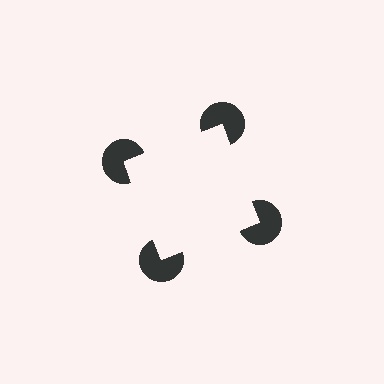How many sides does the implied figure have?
4 sides.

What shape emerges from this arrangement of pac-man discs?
An illusory square — its edges are inferred from the aligned wedge cuts in the pac-man discs, not physically drawn.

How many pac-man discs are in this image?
There are 4 — one at each vertex of the illusory square.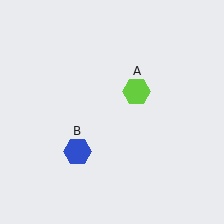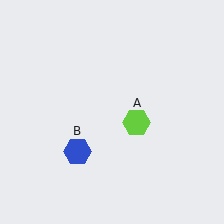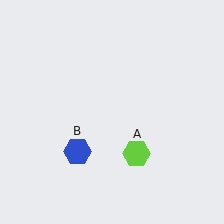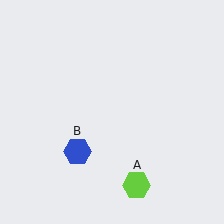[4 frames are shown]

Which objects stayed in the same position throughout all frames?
Blue hexagon (object B) remained stationary.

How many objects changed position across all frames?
1 object changed position: lime hexagon (object A).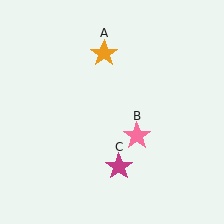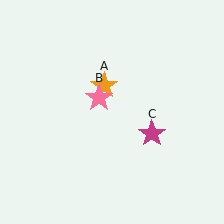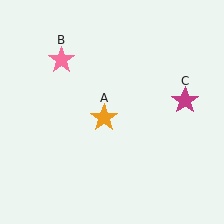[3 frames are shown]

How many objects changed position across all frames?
3 objects changed position: orange star (object A), pink star (object B), magenta star (object C).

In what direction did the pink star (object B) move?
The pink star (object B) moved up and to the left.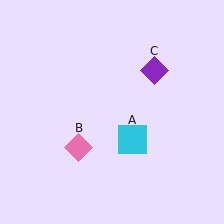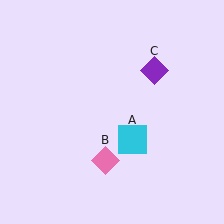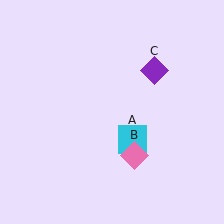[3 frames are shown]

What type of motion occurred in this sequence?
The pink diamond (object B) rotated counterclockwise around the center of the scene.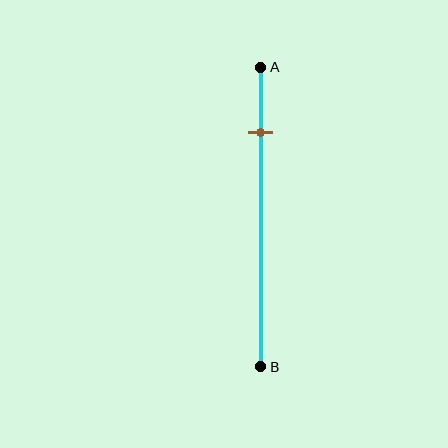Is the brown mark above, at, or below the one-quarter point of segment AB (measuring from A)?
The brown mark is above the one-quarter point of segment AB.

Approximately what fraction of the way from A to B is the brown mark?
The brown mark is approximately 20% of the way from A to B.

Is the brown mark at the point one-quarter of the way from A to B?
No, the mark is at about 20% from A, not at the 25% one-quarter point.